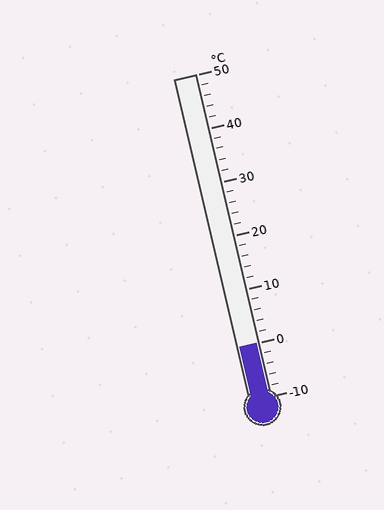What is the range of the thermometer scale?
The thermometer scale ranges from -10°C to 50°C.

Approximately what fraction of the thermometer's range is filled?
The thermometer is filled to approximately 15% of its range.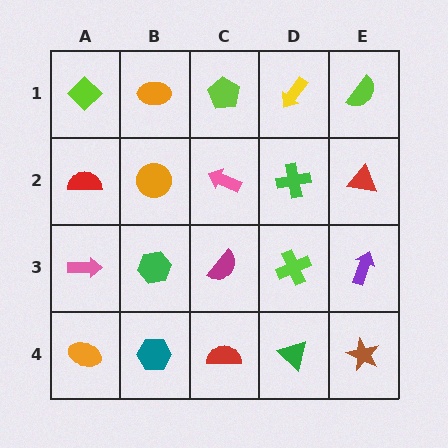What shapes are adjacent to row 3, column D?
A green cross (row 2, column D), a green triangle (row 4, column D), a magenta semicircle (row 3, column C), a purple arrow (row 3, column E).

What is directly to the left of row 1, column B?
A lime diamond.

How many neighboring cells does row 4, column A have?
2.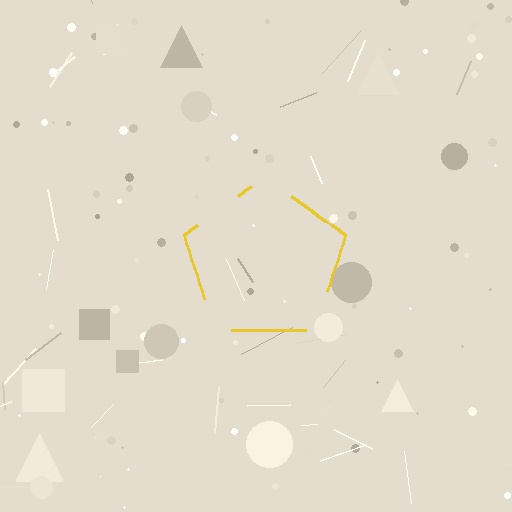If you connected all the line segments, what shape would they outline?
They would outline a pentagon.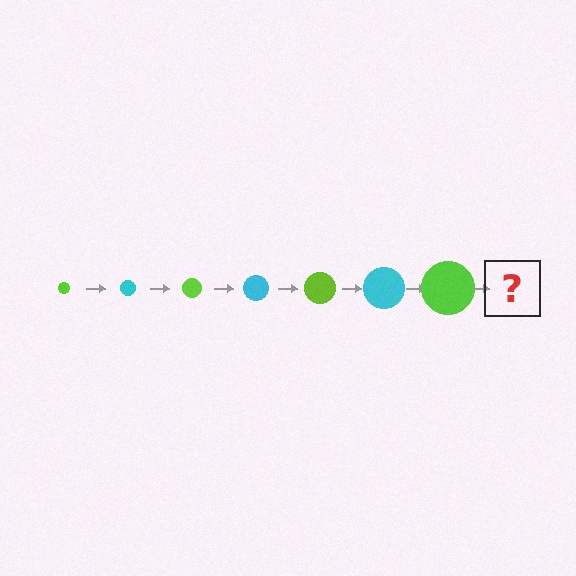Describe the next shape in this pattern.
It should be a cyan circle, larger than the previous one.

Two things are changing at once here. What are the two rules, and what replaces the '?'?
The two rules are that the circle grows larger each step and the color cycles through lime and cyan. The '?' should be a cyan circle, larger than the previous one.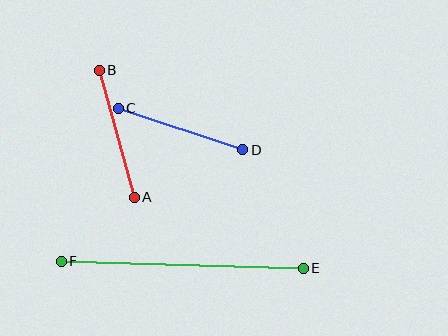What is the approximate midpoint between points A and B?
The midpoint is at approximately (117, 134) pixels.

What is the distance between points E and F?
The distance is approximately 242 pixels.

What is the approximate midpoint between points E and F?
The midpoint is at approximately (182, 265) pixels.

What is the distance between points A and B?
The distance is approximately 131 pixels.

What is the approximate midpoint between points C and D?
The midpoint is at approximately (181, 129) pixels.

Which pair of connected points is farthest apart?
Points E and F are farthest apart.